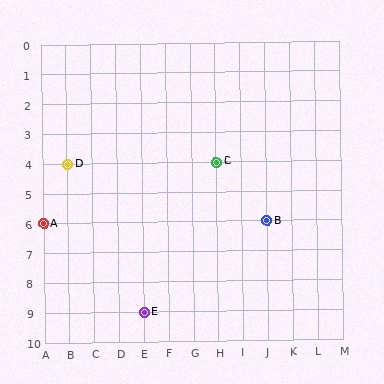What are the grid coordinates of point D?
Point D is at grid coordinates (B, 4).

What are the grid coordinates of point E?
Point E is at grid coordinates (E, 9).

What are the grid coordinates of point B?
Point B is at grid coordinates (J, 6).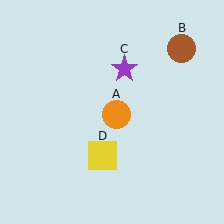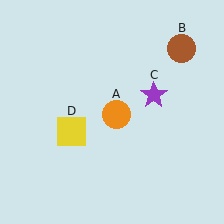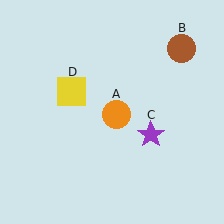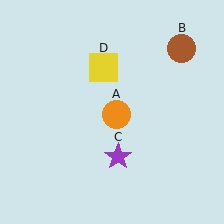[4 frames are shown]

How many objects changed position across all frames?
2 objects changed position: purple star (object C), yellow square (object D).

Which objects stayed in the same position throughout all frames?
Orange circle (object A) and brown circle (object B) remained stationary.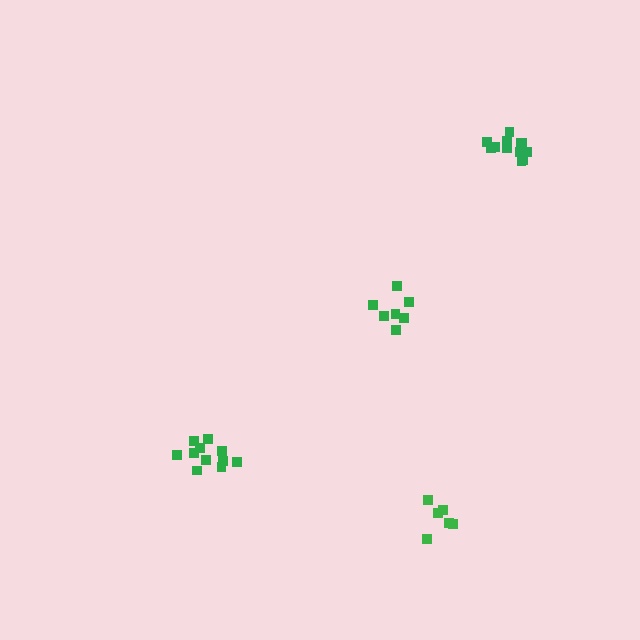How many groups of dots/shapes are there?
There are 4 groups.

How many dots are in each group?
Group 1: 7 dots, Group 2: 6 dots, Group 3: 11 dots, Group 4: 12 dots (36 total).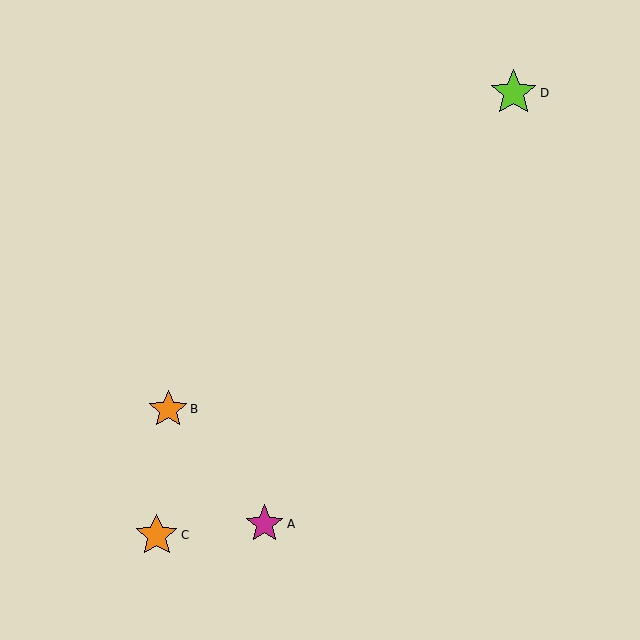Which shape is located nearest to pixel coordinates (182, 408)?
The orange star (labeled B) at (168, 409) is nearest to that location.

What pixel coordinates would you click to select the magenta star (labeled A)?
Click at (264, 524) to select the magenta star A.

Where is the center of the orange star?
The center of the orange star is at (168, 409).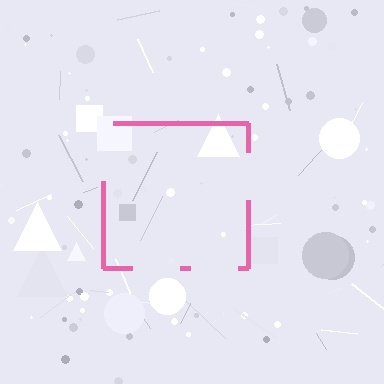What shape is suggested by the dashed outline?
The dashed outline suggests a square.